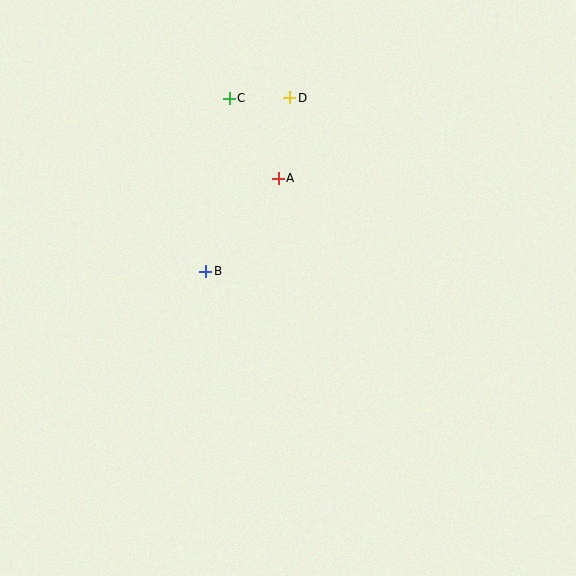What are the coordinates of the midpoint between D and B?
The midpoint between D and B is at (248, 185).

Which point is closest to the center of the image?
Point B at (206, 271) is closest to the center.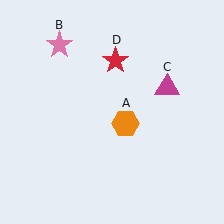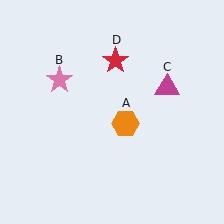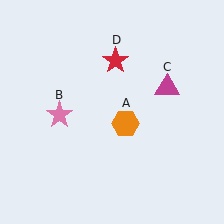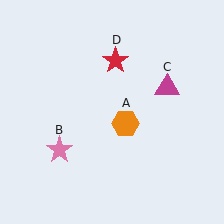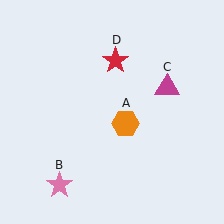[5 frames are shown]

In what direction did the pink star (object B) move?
The pink star (object B) moved down.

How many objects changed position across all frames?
1 object changed position: pink star (object B).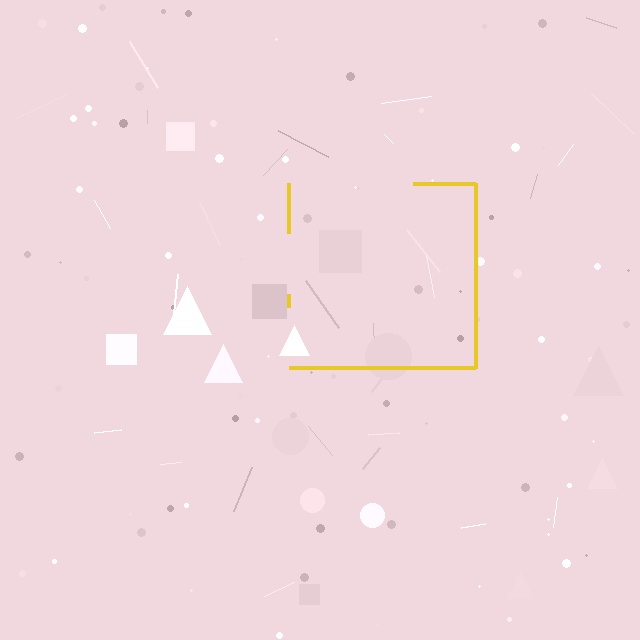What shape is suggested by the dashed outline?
The dashed outline suggests a square.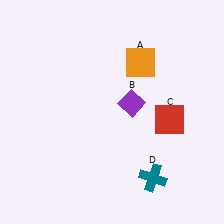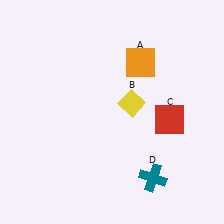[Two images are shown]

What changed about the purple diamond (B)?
In Image 1, B is purple. In Image 2, it changed to yellow.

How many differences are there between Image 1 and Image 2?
There is 1 difference between the two images.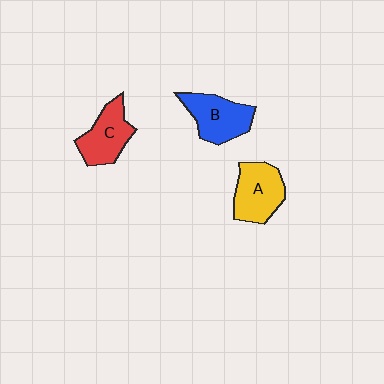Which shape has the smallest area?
Shape C (red).